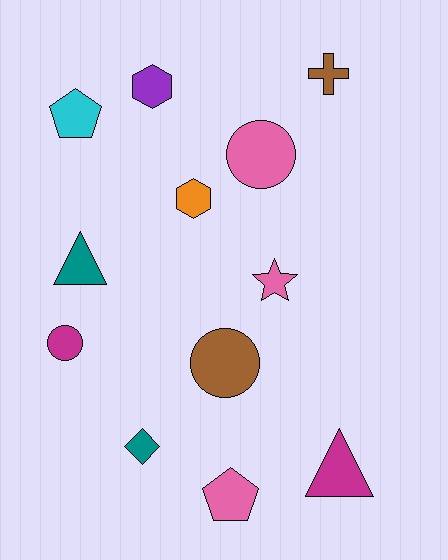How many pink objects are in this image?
There are 3 pink objects.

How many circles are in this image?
There are 3 circles.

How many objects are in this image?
There are 12 objects.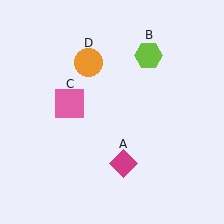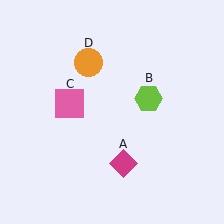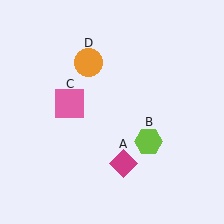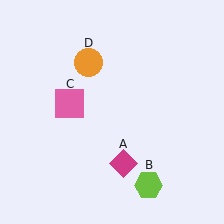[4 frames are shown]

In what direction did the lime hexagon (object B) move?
The lime hexagon (object B) moved down.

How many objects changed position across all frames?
1 object changed position: lime hexagon (object B).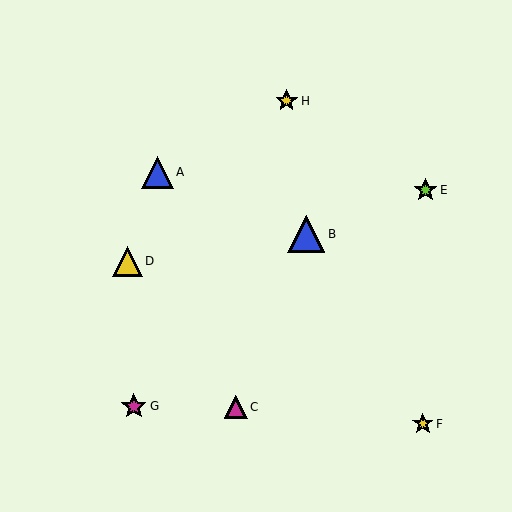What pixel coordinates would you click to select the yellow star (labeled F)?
Click at (423, 424) to select the yellow star F.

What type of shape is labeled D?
Shape D is a yellow triangle.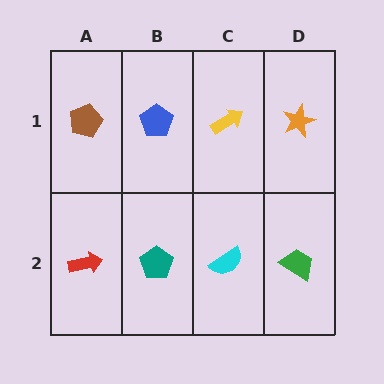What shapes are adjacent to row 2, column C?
A yellow arrow (row 1, column C), a teal pentagon (row 2, column B), a green trapezoid (row 2, column D).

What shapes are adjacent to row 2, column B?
A blue pentagon (row 1, column B), a red arrow (row 2, column A), a cyan semicircle (row 2, column C).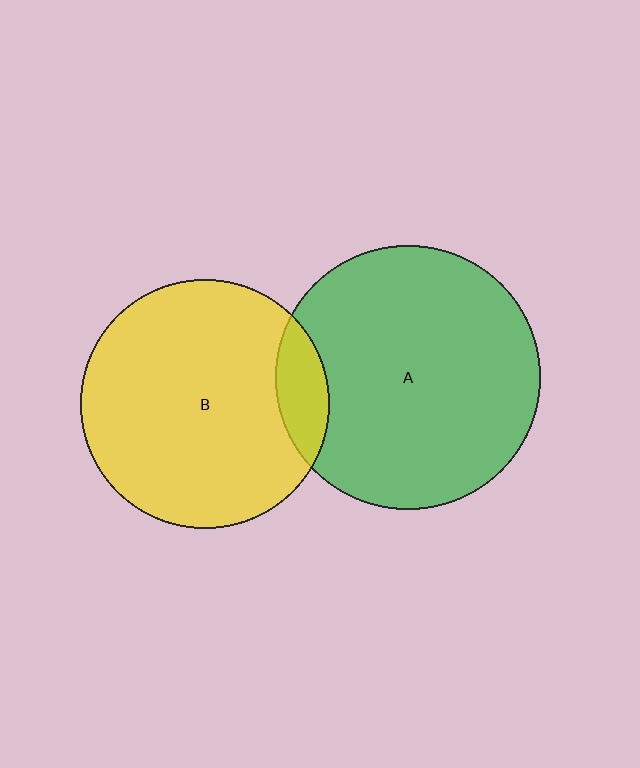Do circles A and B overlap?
Yes.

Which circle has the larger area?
Circle A (green).